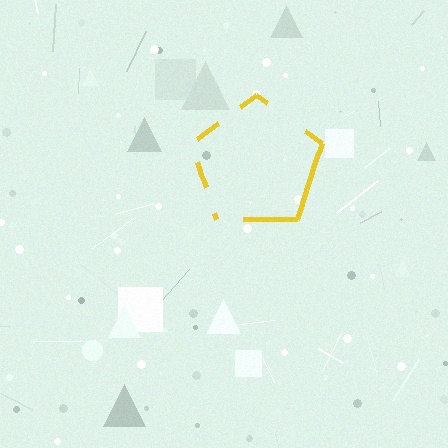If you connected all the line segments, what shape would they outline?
They would outline a pentagon.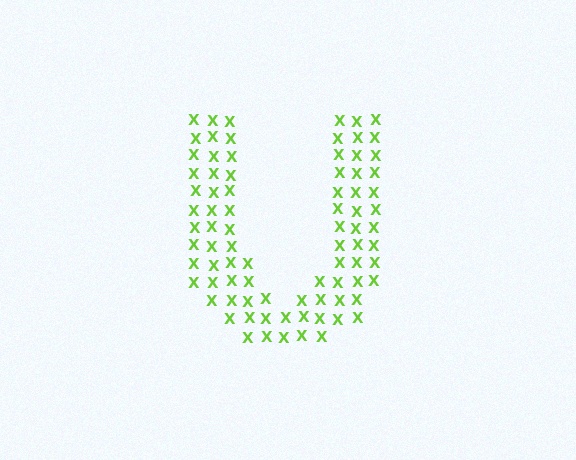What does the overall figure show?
The overall figure shows the letter U.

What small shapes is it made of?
It is made of small letter X's.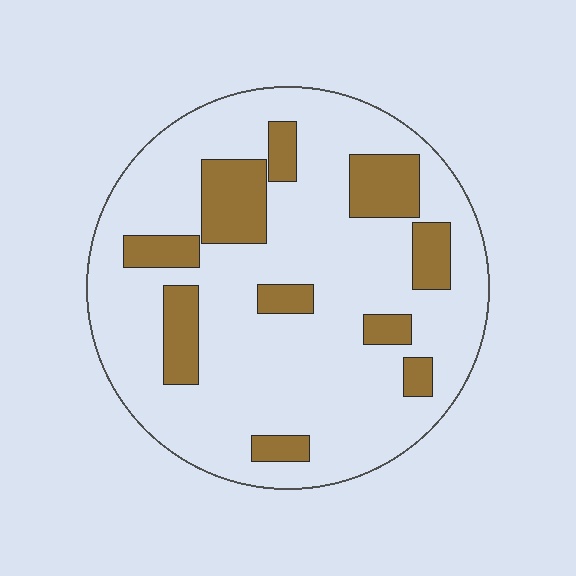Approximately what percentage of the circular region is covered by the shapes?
Approximately 20%.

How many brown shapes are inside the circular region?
10.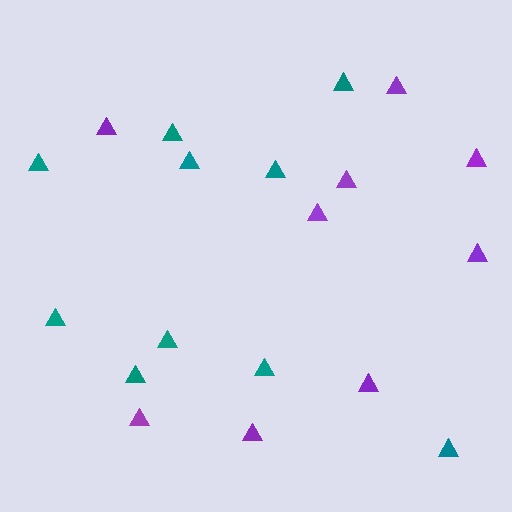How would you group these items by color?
There are 2 groups: one group of purple triangles (9) and one group of teal triangles (10).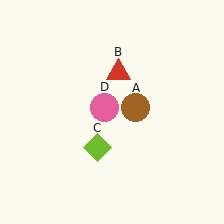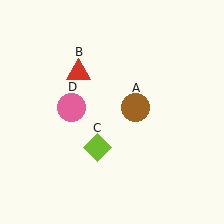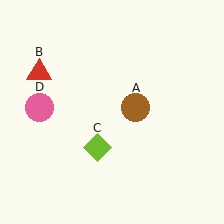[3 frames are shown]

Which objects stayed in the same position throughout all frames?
Brown circle (object A) and lime diamond (object C) remained stationary.